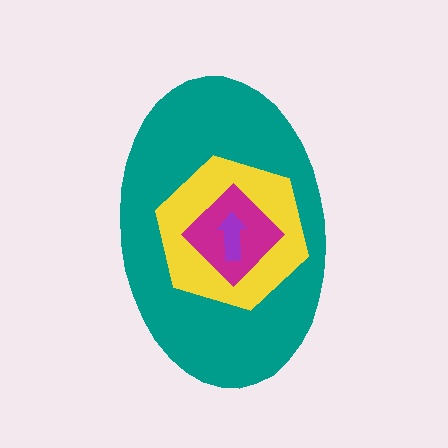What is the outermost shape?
The teal ellipse.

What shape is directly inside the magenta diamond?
The purple arrow.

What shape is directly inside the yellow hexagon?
The magenta diamond.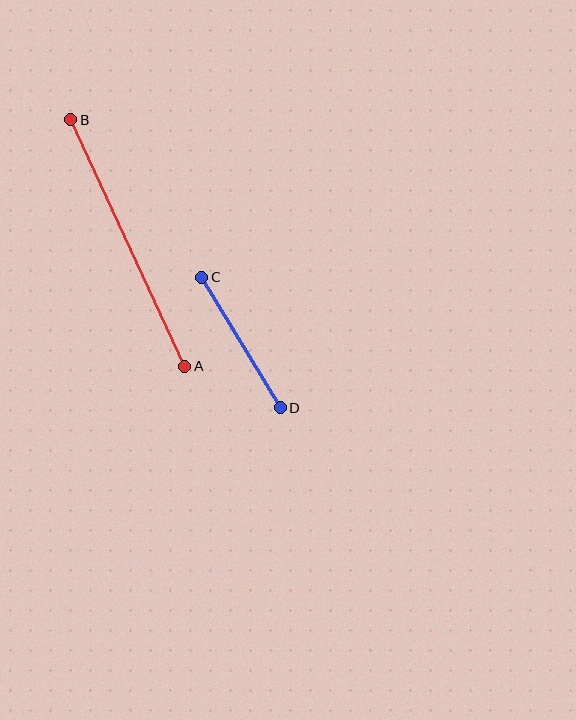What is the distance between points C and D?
The distance is approximately 152 pixels.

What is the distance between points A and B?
The distance is approximately 271 pixels.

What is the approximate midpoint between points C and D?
The midpoint is at approximately (241, 343) pixels.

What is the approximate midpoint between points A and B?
The midpoint is at approximately (128, 243) pixels.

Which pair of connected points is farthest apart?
Points A and B are farthest apart.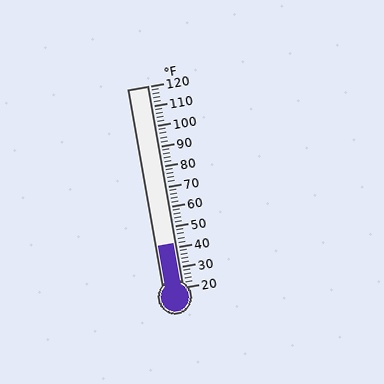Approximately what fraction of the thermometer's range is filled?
The thermometer is filled to approximately 20% of its range.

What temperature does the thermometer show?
The thermometer shows approximately 42°F.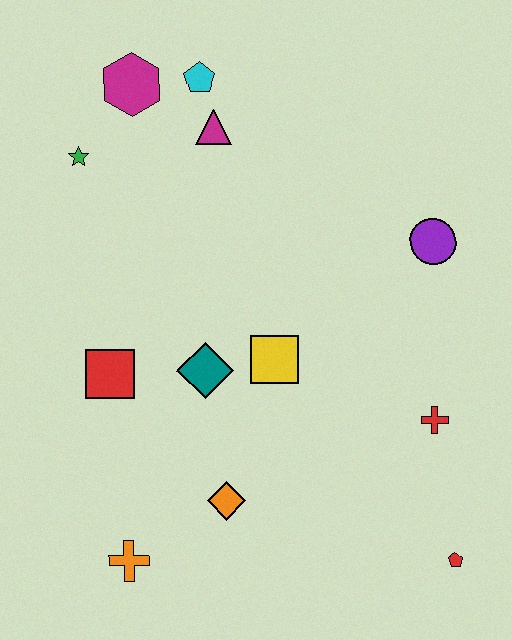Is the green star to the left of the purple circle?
Yes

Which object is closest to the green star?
The magenta hexagon is closest to the green star.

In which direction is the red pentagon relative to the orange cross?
The red pentagon is to the right of the orange cross.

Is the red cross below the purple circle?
Yes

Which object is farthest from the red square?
The red pentagon is farthest from the red square.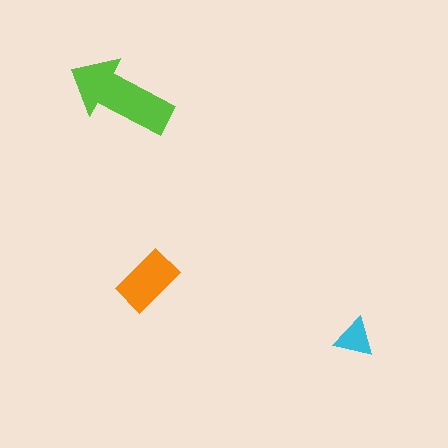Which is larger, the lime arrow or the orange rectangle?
The lime arrow.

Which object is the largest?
The lime arrow.